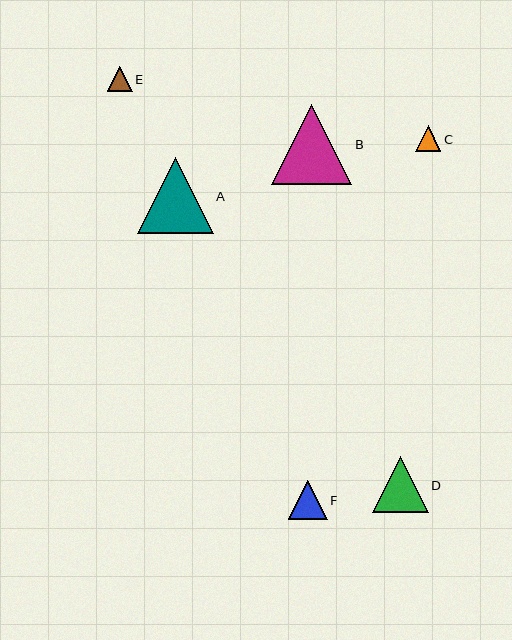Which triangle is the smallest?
Triangle E is the smallest with a size of approximately 25 pixels.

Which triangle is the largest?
Triangle B is the largest with a size of approximately 80 pixels.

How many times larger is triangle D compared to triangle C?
Triangle D is approximately 2.2 times the size of triangle C.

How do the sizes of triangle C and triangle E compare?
Triangle C and triangle E are approximately the same size.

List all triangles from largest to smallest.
From largest to smallest: B, A, D, F, C, E.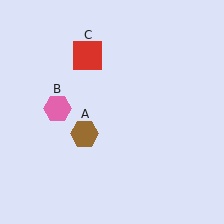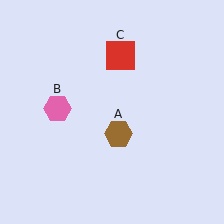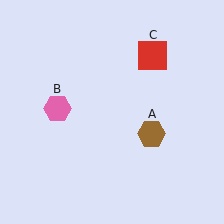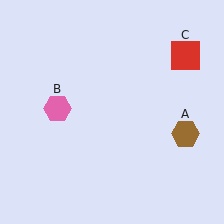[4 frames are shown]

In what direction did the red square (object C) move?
The red square (object C) moved right.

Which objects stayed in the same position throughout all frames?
Pink hexagon (object B) remained stationary.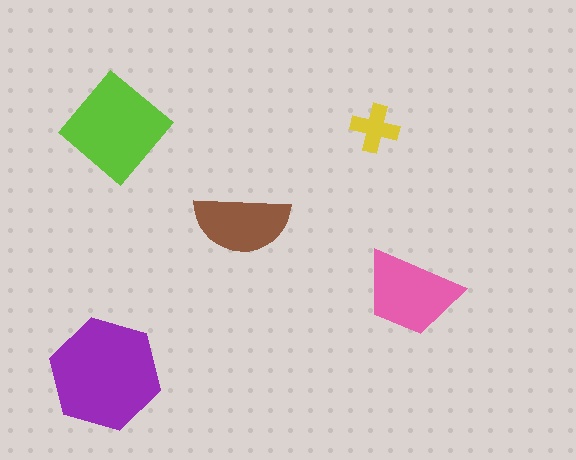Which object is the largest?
The purple hexagon.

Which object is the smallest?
The yellow cross.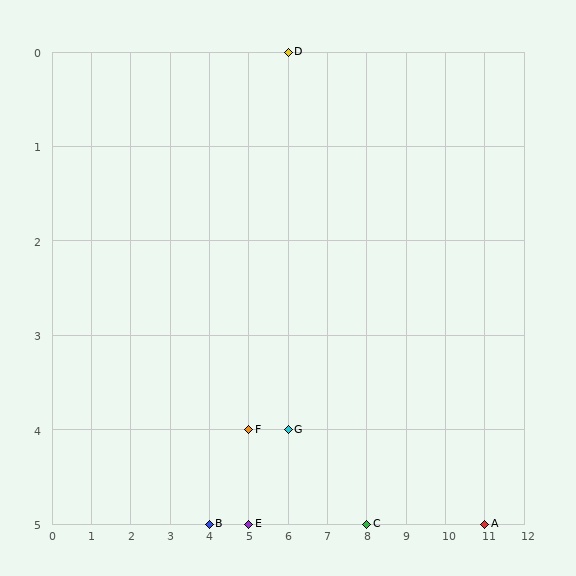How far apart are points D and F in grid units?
Points D and F are 1 column and 4 rows apart (about 4.1 grid units diagonally).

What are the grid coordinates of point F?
Point F is at grid coordinates (5, 4).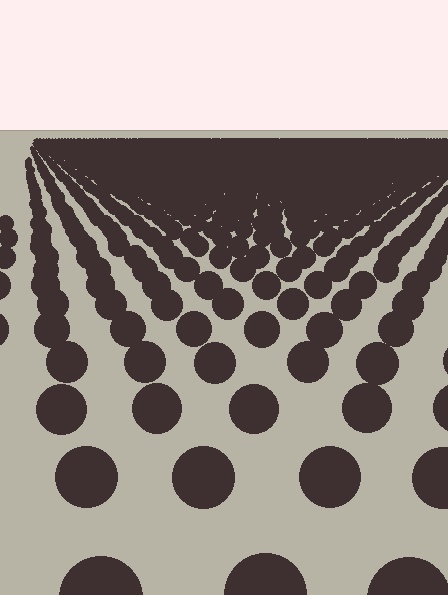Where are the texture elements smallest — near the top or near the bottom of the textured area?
Near the top.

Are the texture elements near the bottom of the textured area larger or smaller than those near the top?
Larger. Near the bottom, elements are closer to the viewer and appear at a bigger on-screen size.